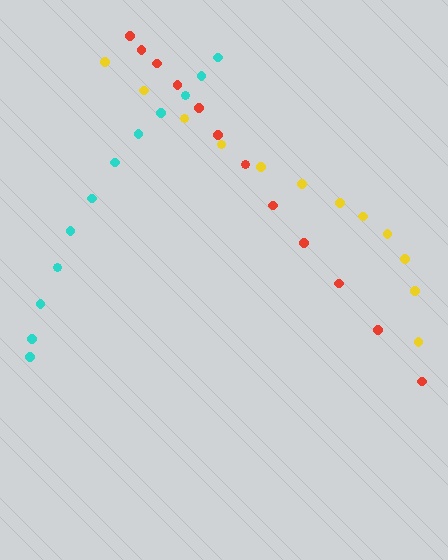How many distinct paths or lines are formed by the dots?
There are 3 distinct paths.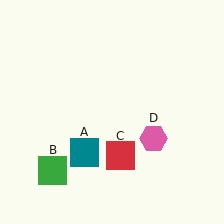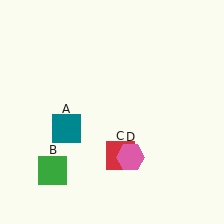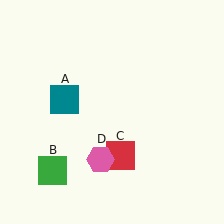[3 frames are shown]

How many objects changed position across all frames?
2 objects changed position: teal square (object A), pink hexagon (object D).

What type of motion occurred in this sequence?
The teal square (object A), pink hexagon (object D) rotated clockwise around the center of the scene.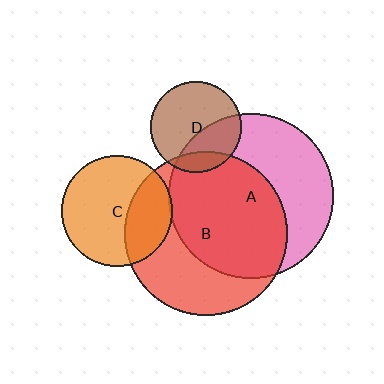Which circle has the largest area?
Circle A (pink).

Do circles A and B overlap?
Yes.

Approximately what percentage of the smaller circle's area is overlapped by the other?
Approximately 55%.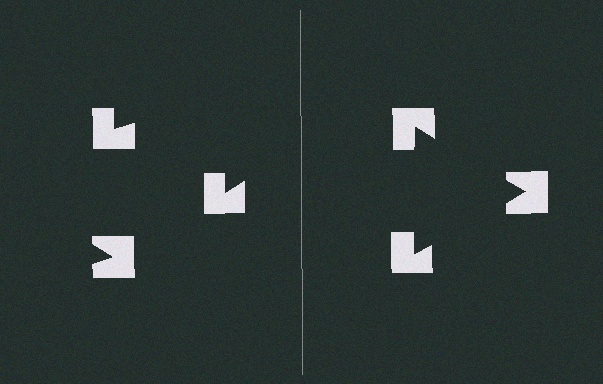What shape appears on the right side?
An illusory triangle.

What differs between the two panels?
The notched squares are positioned identically on both sides; only the wedge orientations differ. On the right they align to a triangle; on the left they are misaligned.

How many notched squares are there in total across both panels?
6 — 3 on each side.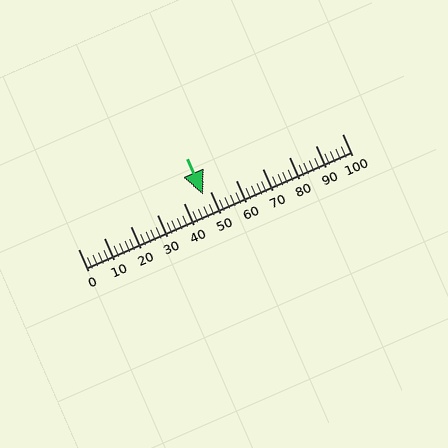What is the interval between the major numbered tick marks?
The major tick marks are spaced 10 units apart.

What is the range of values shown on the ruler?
The ruler shows values from 0 to 100.